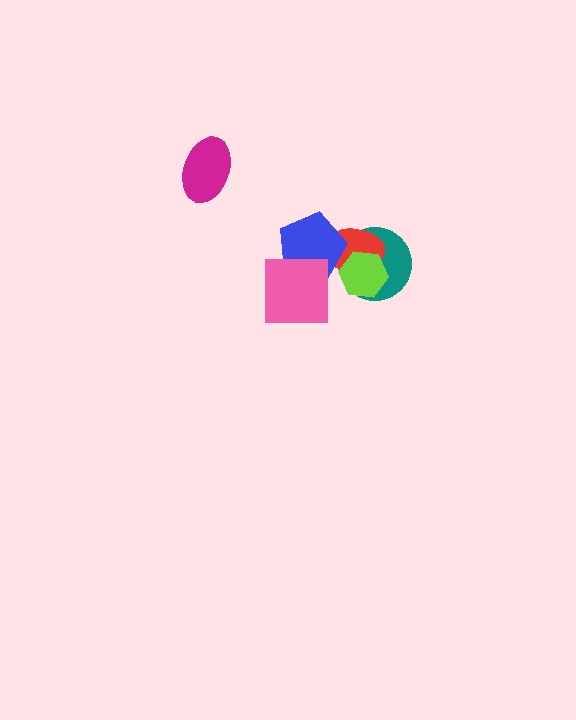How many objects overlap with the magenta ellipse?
0 objects overlap with the magenta ellipse.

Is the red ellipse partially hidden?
Yes, it is partially covered by another shape.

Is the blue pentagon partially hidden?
Yes, it is partially covered by another shape.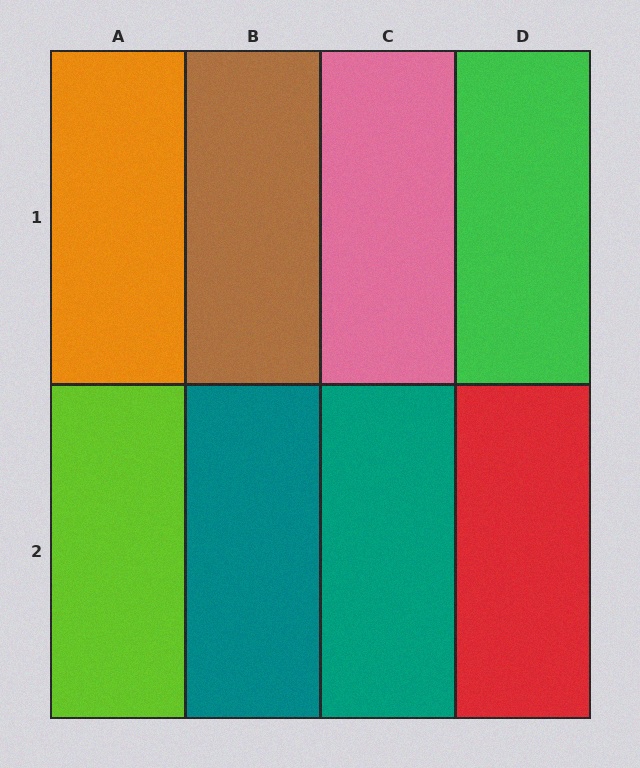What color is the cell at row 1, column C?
Pink.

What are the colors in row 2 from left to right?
Lime, teal, teal, red.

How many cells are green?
1 cell is green.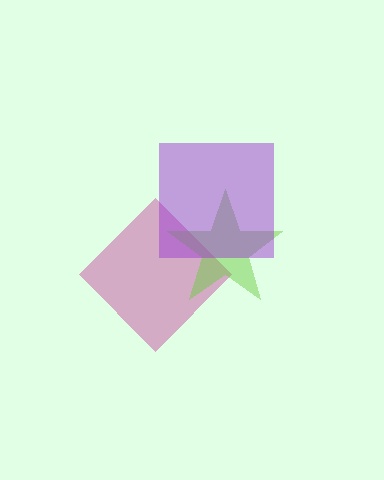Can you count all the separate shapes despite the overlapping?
Yes, there are 3 separate shapes.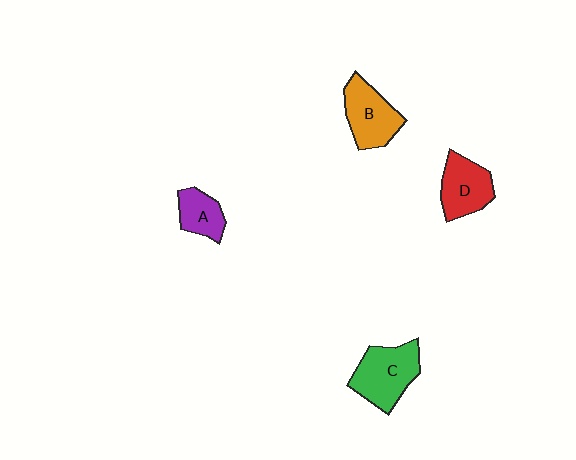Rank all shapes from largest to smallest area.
From largest to smallest: C (green), B (orange), D (red), A (purple).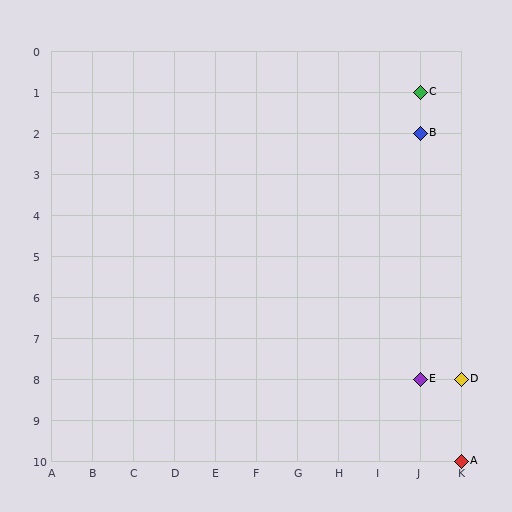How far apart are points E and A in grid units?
Points E and A are 1 column and 2 rows apart (about 2.2 grid units diagonally).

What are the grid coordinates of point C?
Point C is at grid coordinates (J, 1).